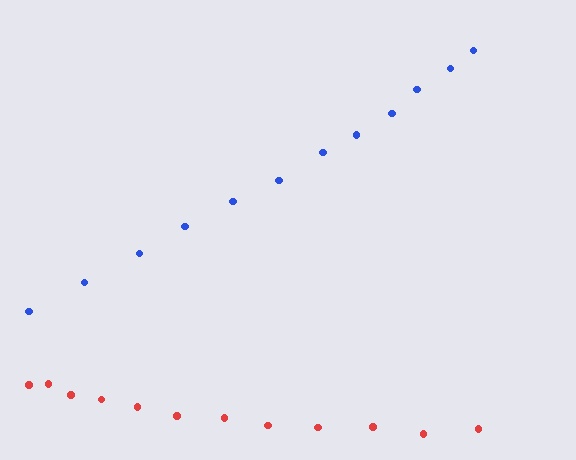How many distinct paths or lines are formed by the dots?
There are 2 distinct paths.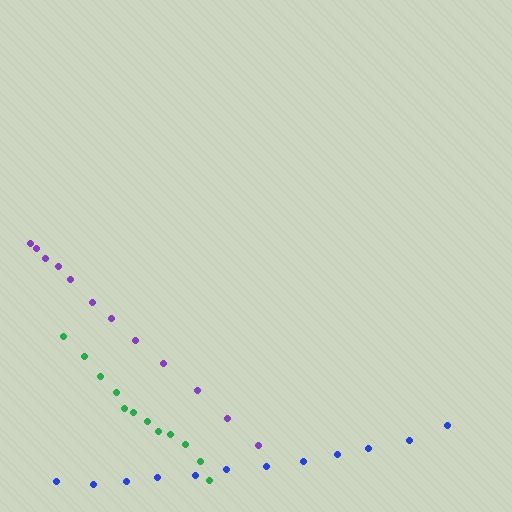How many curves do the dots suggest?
There are 3 distinct paths.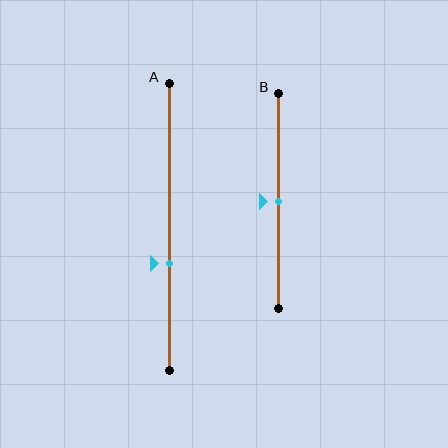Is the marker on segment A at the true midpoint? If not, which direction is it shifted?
No, the marker on segment A is shifted downward by about 13% of the segment length.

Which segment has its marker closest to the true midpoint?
Segment B has its marker closest to the true midpoint.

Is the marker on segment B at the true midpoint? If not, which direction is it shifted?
Yes, the marker on segment B is at the true midpoint.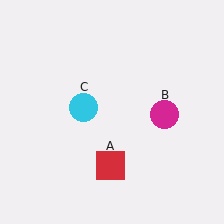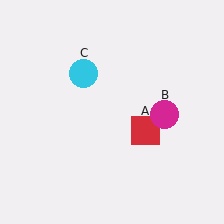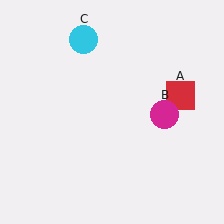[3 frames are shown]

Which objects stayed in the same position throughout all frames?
Magenta circle (object B) remained stationary.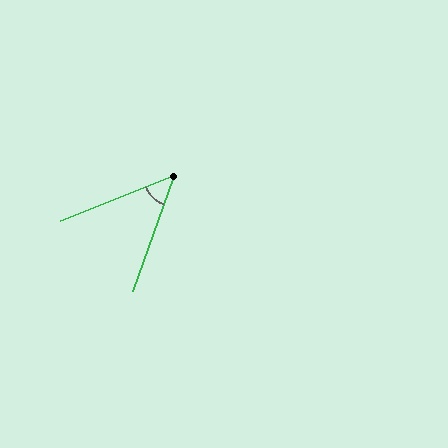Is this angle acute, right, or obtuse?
It is acute.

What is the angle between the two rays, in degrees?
Approximately 48 degrees.